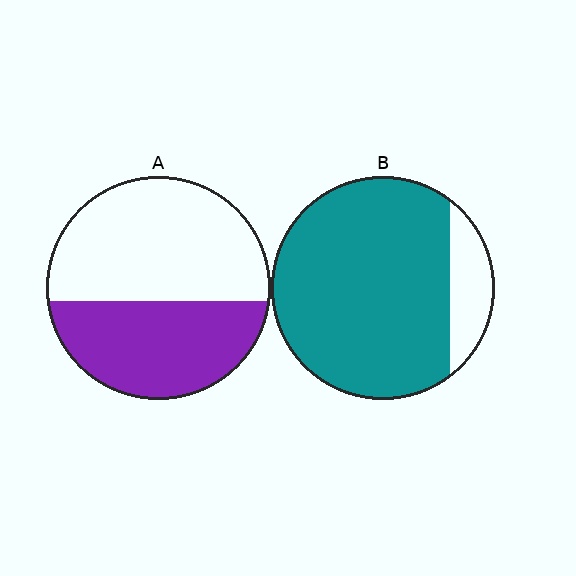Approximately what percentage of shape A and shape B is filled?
A is approximately 45% and B is approximately 85%.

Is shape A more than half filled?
No.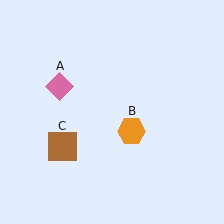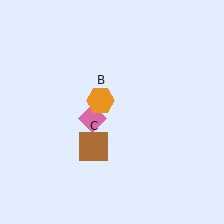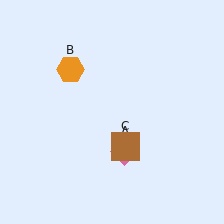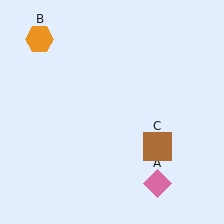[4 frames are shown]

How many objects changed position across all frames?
3 objects changed position: pink diamond (object A), orange hexagon (object B), brown square (object C).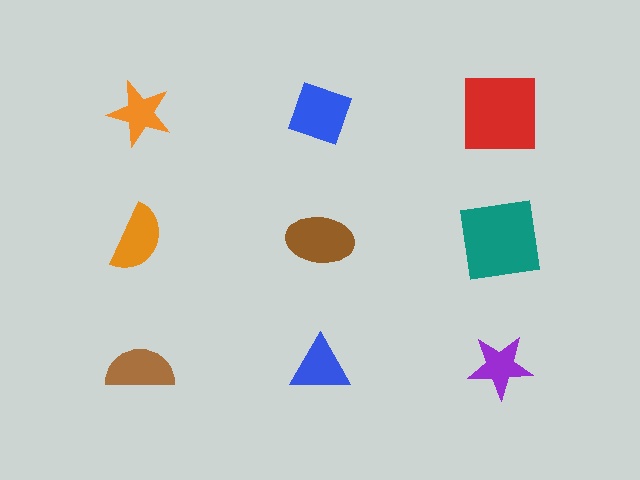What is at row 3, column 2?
A blue triangle.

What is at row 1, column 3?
A red square.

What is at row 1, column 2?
A blue diamond.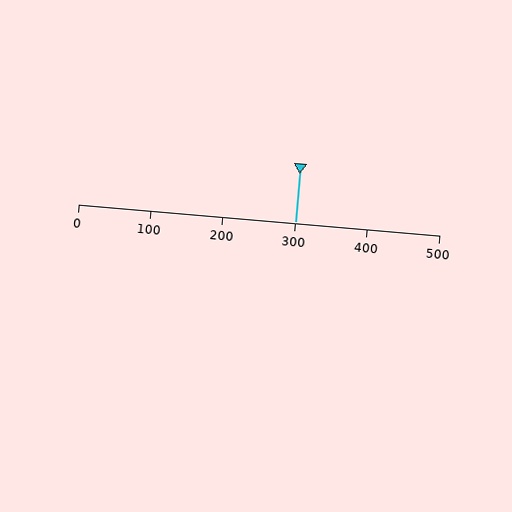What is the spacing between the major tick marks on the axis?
The major ticks are spaced 100 apart.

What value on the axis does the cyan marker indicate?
The marker indicates approximately 300.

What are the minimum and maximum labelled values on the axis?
The axis runs from 0 to 500.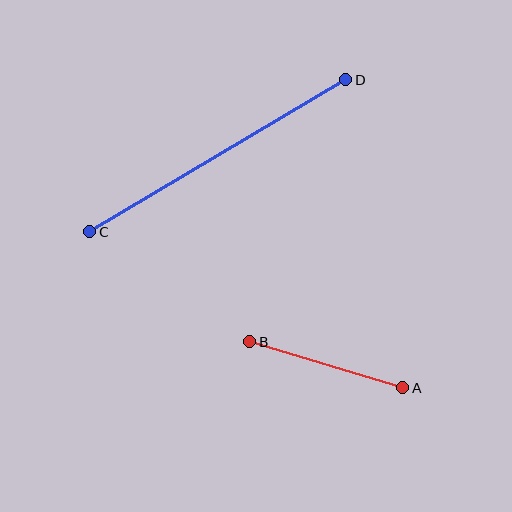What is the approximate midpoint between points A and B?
The midpoint is at approximately (326, 365) pixels.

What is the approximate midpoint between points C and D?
The midpoint is at approximately (218, 156) pixels.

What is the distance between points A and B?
The distance is approximately 160 pixels.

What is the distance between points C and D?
The distance is approximately 298 pixels.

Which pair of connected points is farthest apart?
Points C and D are farthest apart.